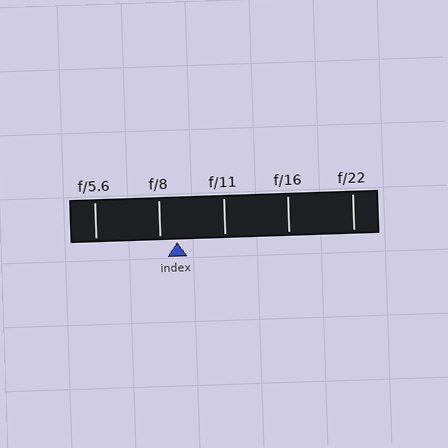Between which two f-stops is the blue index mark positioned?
The index mark is between f/8 and f/11.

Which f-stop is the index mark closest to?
The index mark is closest to f/8.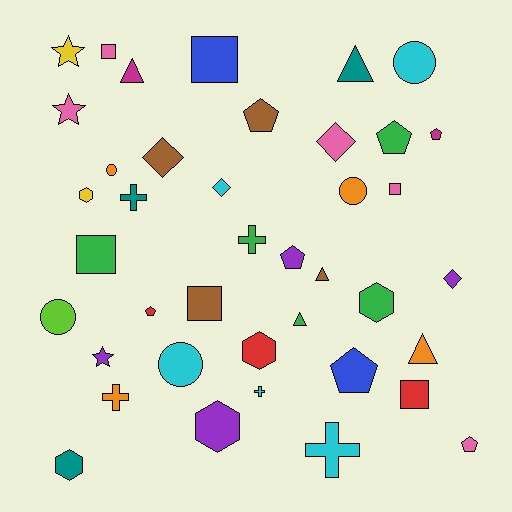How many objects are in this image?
There are 40 objects.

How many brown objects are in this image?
There are 4 brown objects.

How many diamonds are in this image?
There are 4 diamonds.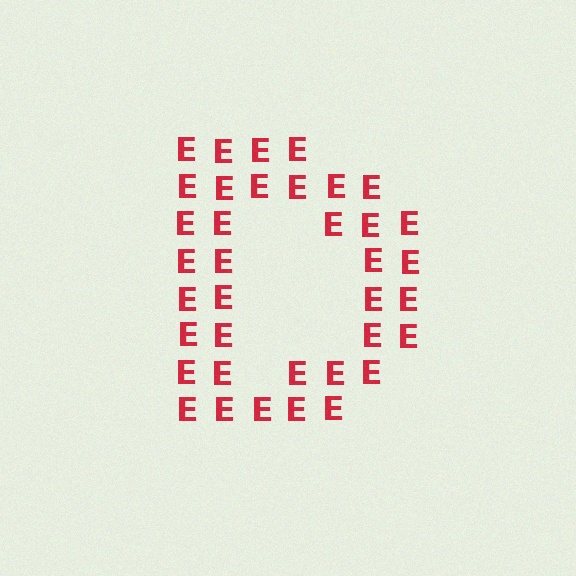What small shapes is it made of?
It is made of small letter E's.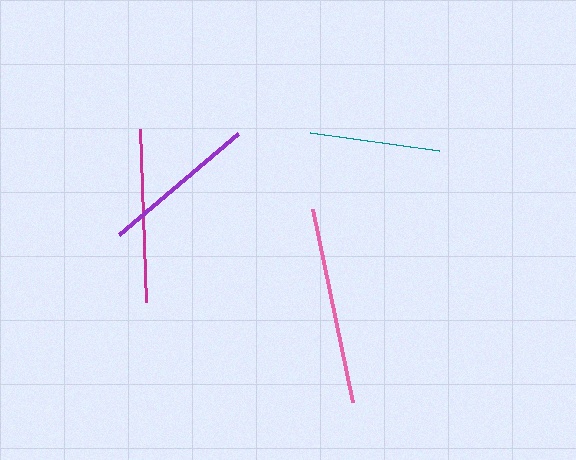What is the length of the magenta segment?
The magenta segment is approximately 173 pixels long.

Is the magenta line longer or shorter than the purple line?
The magenta line is longer than the purple line.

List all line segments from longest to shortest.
From longest to shortest: pink, magenta, purple, teal.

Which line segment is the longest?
The pink line is the longest at approximately 198 pixels.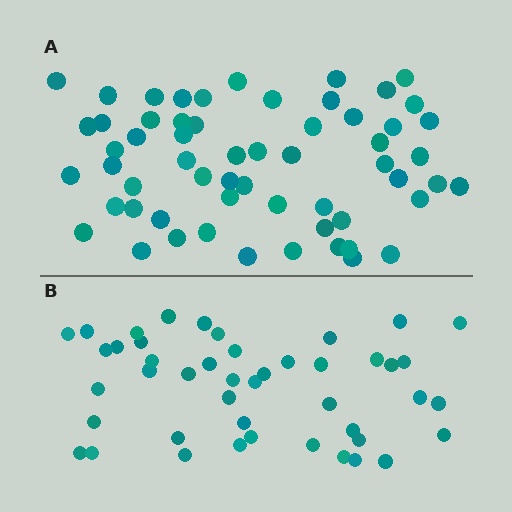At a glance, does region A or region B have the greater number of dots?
Region A (the top region) has more dots.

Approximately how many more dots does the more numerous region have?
Region A has approximately 15 more dots than region B.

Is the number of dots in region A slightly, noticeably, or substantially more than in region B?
Region A has noticeably more, but not dramatically so. The ratio is roughly 1.3 to 1.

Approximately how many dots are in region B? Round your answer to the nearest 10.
About 40 dots. (The exact count is 45, which rounds to 40.)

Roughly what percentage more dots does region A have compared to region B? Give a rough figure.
About 30% more.